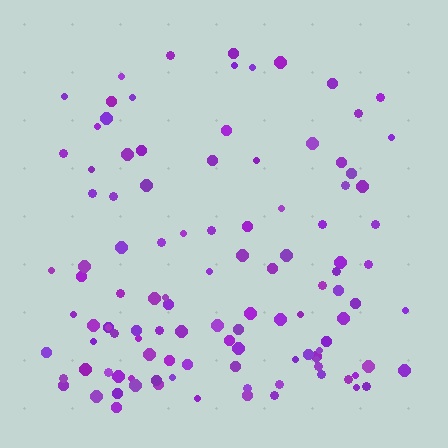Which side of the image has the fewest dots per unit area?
The top.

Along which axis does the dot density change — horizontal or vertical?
Vertical.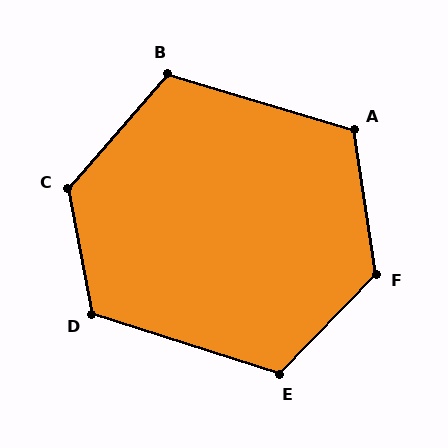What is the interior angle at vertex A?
Approximately 116 degrees (obtuse).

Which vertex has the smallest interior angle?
B, at approximately 114 degrees.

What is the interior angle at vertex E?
Approximately 116 degrees (obtuse).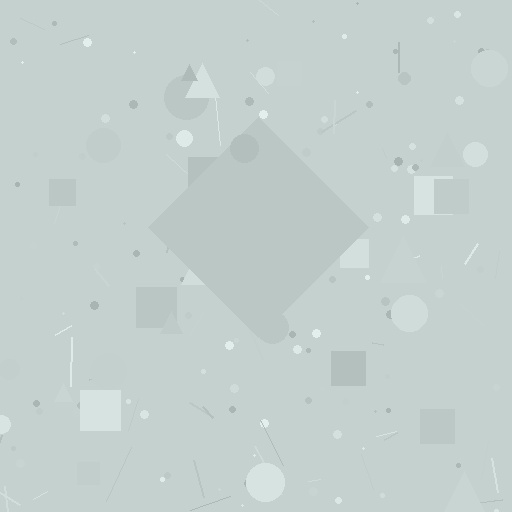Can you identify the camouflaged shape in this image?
The camouflaged shape is a diamond.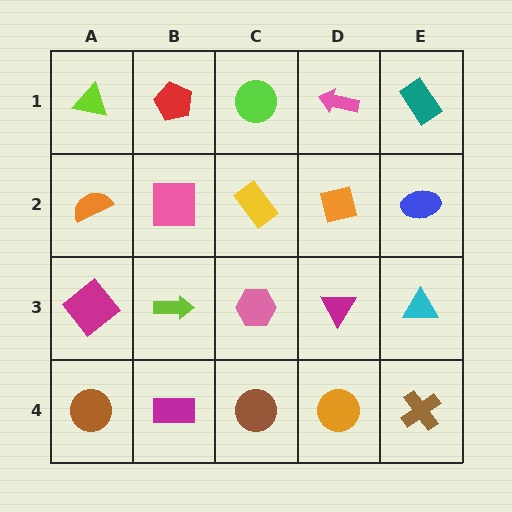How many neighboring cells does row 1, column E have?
2.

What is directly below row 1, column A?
An orange semicircle.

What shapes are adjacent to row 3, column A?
An orange semicircle (row 2, column A), a brown circle (row 4, column A), a lime arrow (row 3, column B).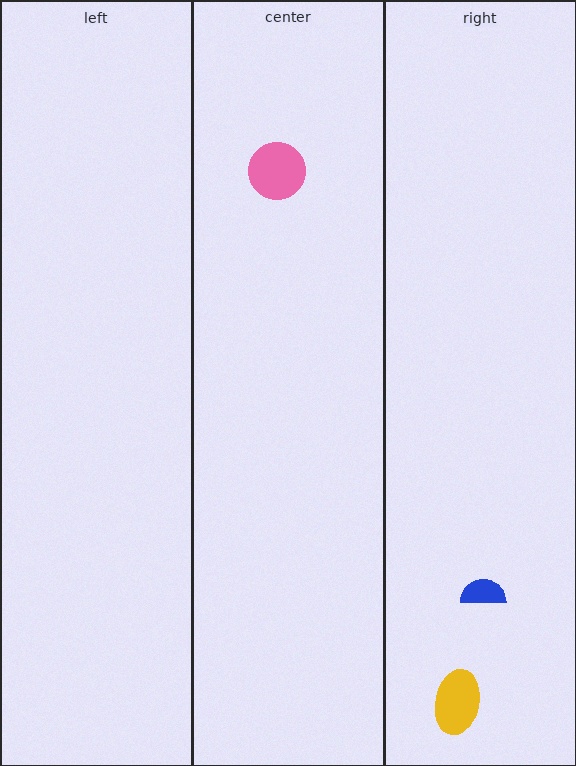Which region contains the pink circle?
The center region.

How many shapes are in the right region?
2.